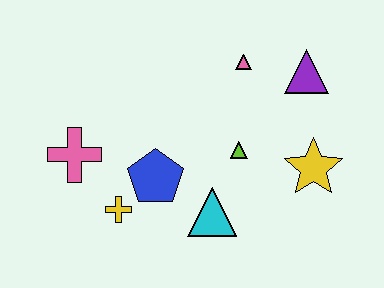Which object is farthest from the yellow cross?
The purple triangle is farthest from the yellow cross.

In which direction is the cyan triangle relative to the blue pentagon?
The cyan triangle is to the right of the blue pentagon.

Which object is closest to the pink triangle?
The purple triangle is closest to the pink triangle.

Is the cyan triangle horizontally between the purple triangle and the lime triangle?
No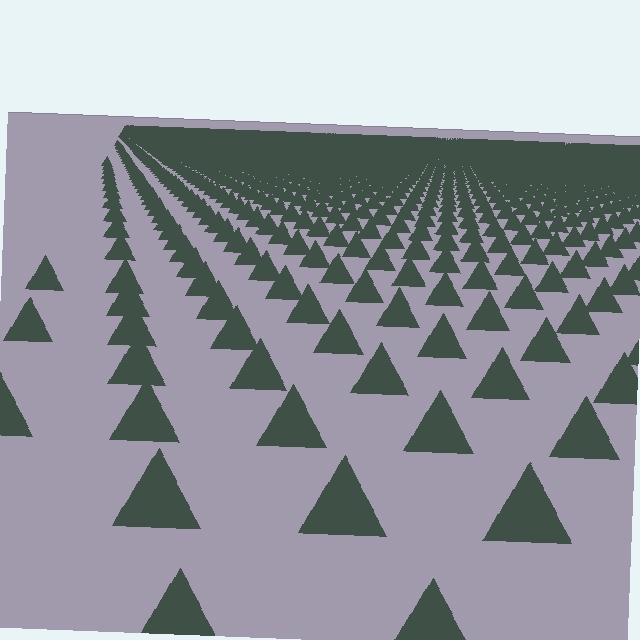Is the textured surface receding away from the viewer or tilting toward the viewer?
The surface is receding away from the viewer. Texture elements get smaller and denser toward the top.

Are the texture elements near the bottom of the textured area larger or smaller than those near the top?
Larger. Near the bottom, elements are closer to the viewer and appear at a bigger on-screen size.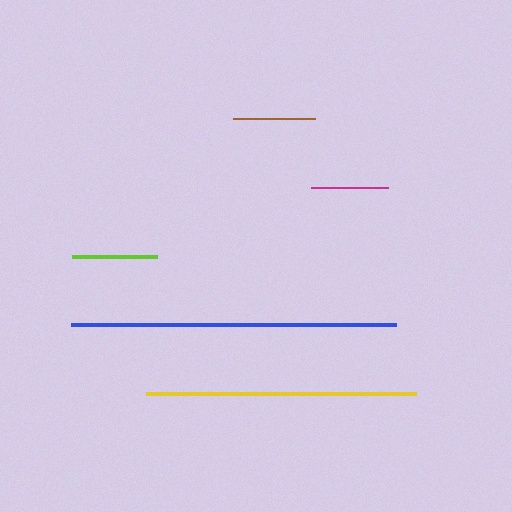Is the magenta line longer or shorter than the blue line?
The blue line is longer than the magenta line.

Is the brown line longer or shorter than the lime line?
The lime line is longer than the brown line.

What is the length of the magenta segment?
The magenta segment is approximately 77 pixels long.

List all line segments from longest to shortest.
From longest to shortest: blue, yellow, lime, brown, magenta.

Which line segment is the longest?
The blue line is the longest at approximately 326 pixels.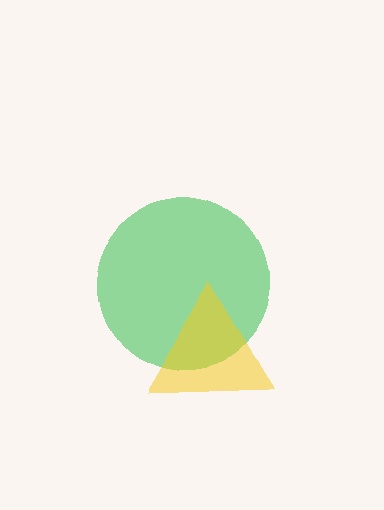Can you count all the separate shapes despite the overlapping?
Yes, there are 2 separate shapes.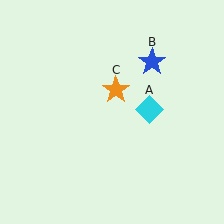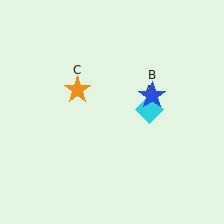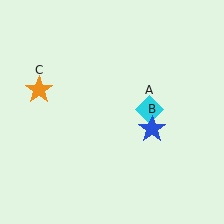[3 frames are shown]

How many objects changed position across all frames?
2 objects changed position: blue star (object B), orange star (object C).